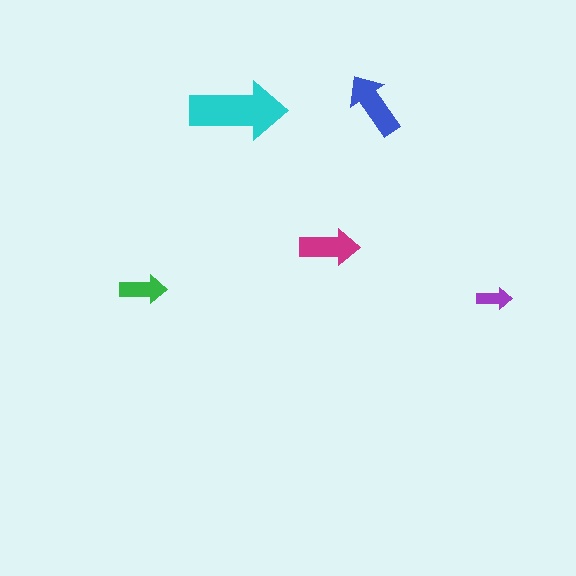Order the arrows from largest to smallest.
the cyan one, the blue one, the magenta one, the green one, the purple one.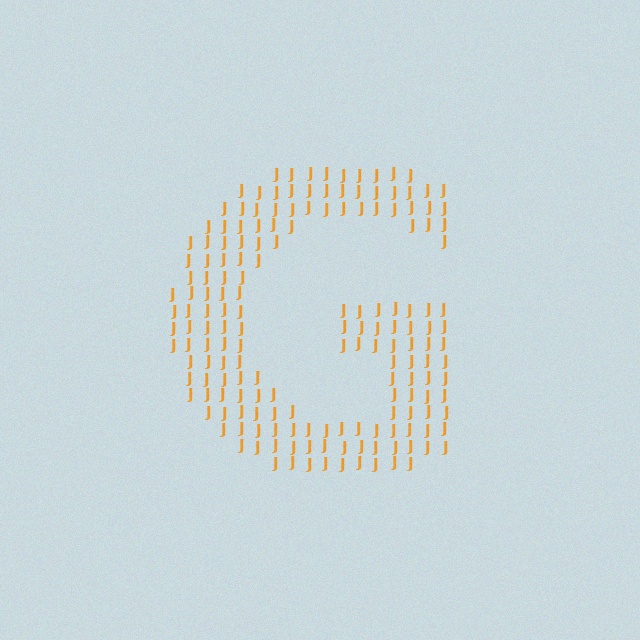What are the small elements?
The small elements are letter J's.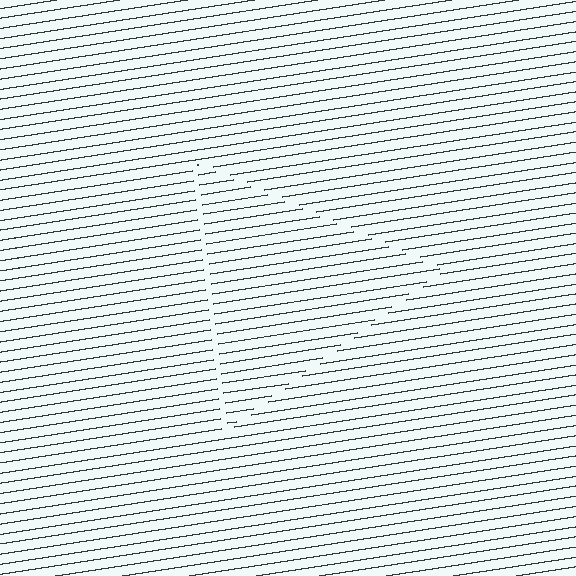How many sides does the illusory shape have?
3 sides — the line-ends trace a triangle.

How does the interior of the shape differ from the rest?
The interior of the shape contains the same grating, shifted by half a period — the contour is defined by the phase discontinuity where line-ends from the inner and outer gratings abut.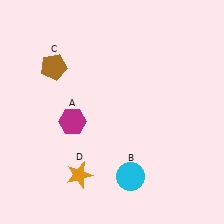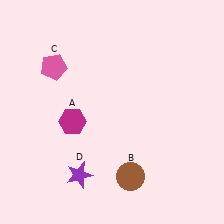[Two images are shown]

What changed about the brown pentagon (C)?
In Image 1, C is brown. In Image 2, it changed to pink.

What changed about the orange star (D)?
In Image 1, D is orange. In Image 2, it changed to purple.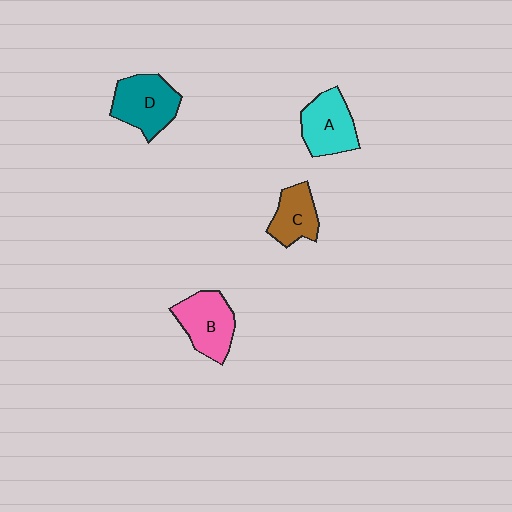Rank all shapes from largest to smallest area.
From largest to smallest: D (teal), B (pink), A (cyan), C (brown).